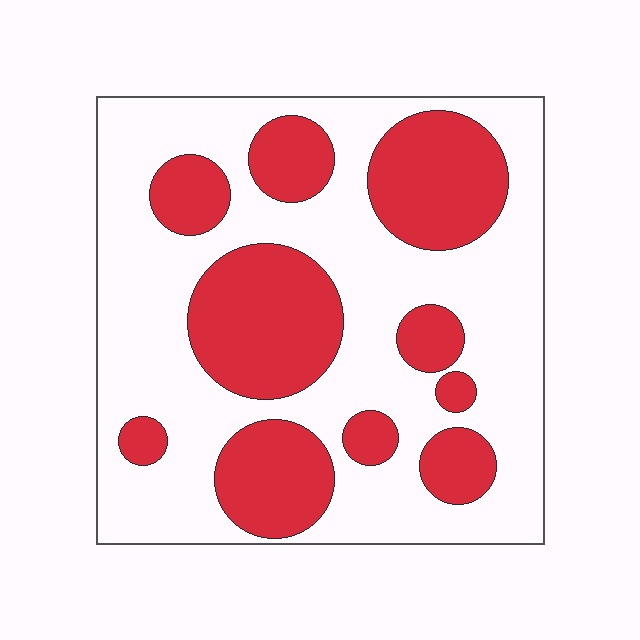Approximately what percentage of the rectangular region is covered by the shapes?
Approximately 35%.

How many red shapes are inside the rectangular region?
10.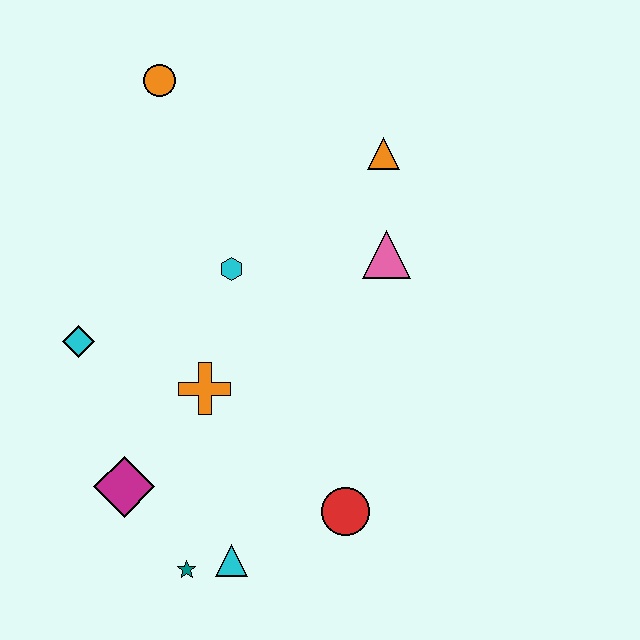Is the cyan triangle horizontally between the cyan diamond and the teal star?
No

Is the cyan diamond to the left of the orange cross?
Yes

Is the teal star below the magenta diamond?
Yes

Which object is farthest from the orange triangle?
The teal star is farthest from the orange triangle.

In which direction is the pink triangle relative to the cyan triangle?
The pink triangle is above the cyan triangle.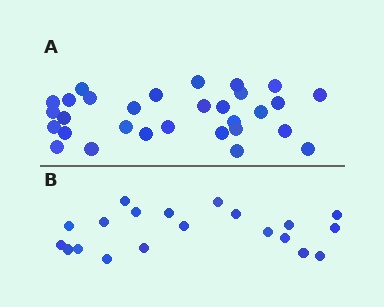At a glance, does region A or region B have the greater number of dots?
Region A (the top region) has more dots.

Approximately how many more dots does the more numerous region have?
Region A has roughly 10 or so more dots than region B.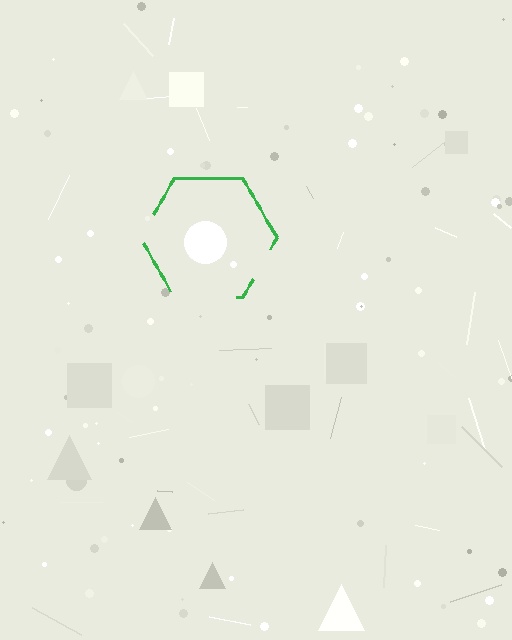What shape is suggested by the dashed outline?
The dashed outline suggests a hexagon.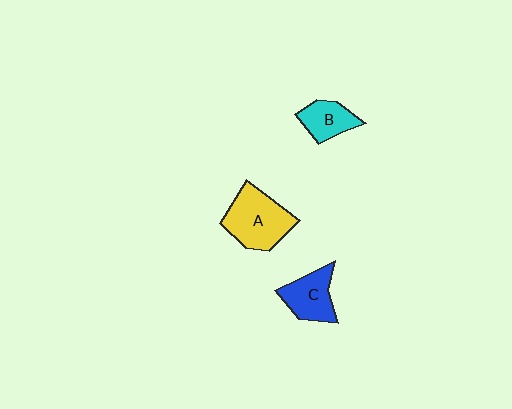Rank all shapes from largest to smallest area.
From largest to smallest: A (yellow), C (blue), B (cyan).